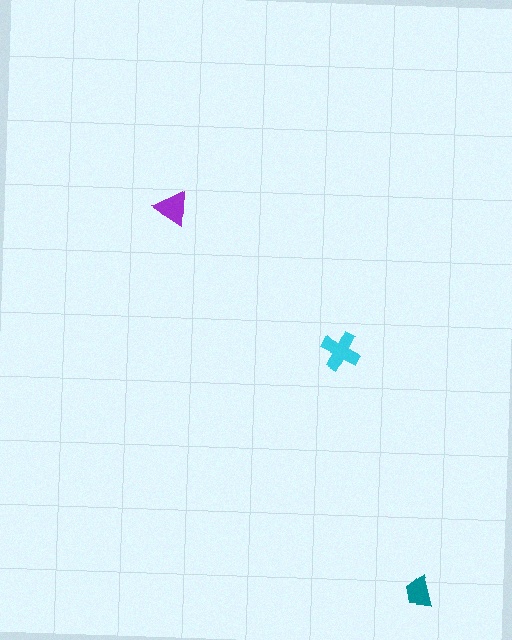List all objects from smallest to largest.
The teal trapezoid, the purple triangle, the cyan cross.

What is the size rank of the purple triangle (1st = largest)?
2nd.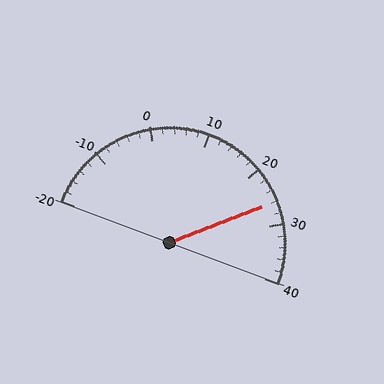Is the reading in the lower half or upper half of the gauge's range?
The reading is in the upper half of the range (-20 to 40).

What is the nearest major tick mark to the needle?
The nearest major tick mark is 30.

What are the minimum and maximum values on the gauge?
The gauge ranges from -20 to 40.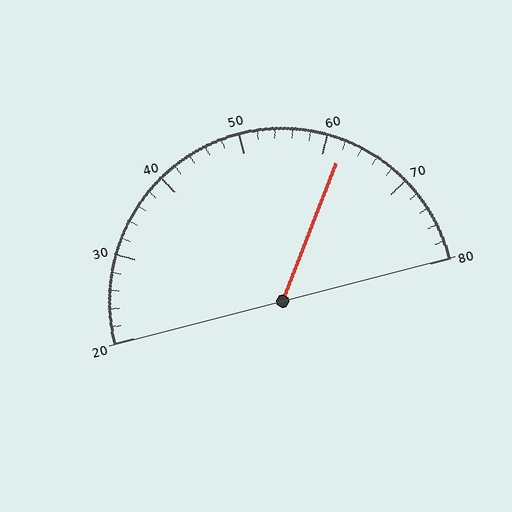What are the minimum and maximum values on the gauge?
The gauge ranges from 20 to 80.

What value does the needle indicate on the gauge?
The needle indicates approximately 62.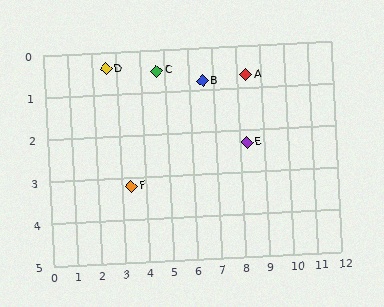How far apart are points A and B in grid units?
Points A and B are about 1.8 grid units apart.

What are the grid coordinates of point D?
Point D is at approximately (2.6, 0.4).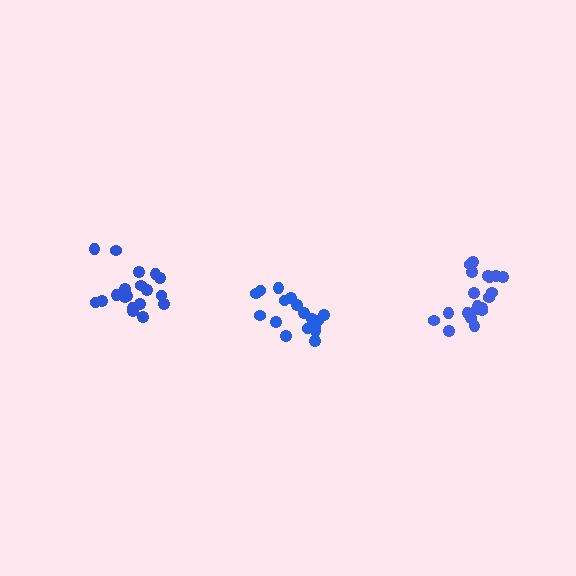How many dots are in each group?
Group 1: 20 dots, Group 2: 19 dots, Group 3: 17 dots (56 total).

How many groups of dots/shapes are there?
There are 3 groups.